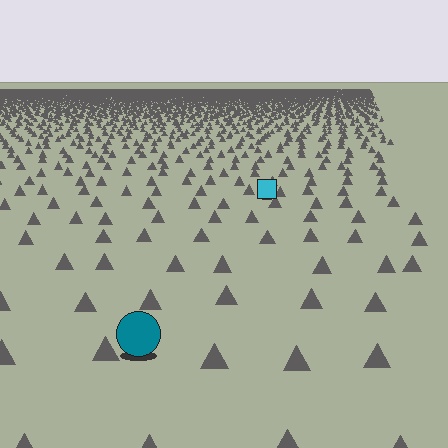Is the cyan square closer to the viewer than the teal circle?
No. The teal circle is closer — you can tell from the texture gradient: the ground texture is coarser near it.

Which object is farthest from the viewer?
The cyan square is farthest from the viewer. It appears smaller and the ground texture around it is denser.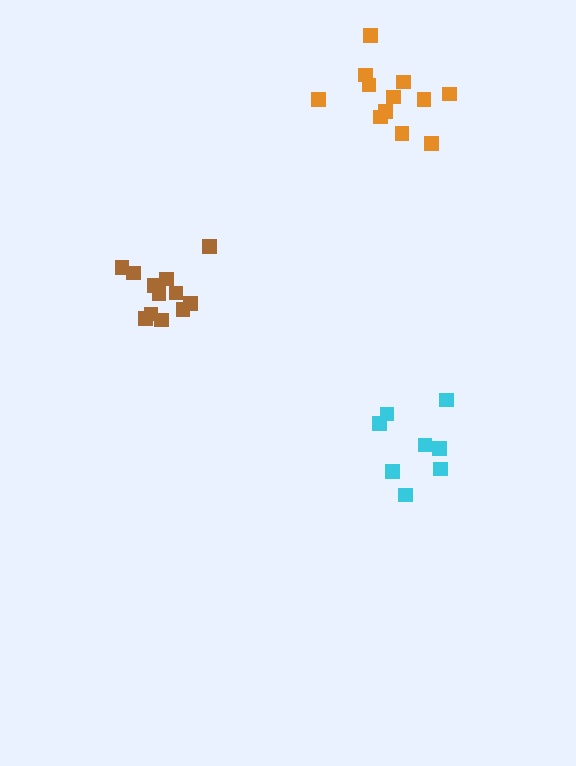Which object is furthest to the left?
The brown cluster is leftmost.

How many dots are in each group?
Group 1: 8 dots, Group 2: 12 dots, Group 3: 12 dots (32 total).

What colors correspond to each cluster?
The clusters are colored: cyan, brown, orange.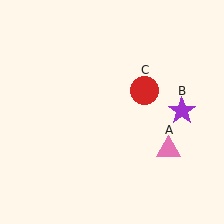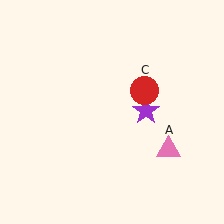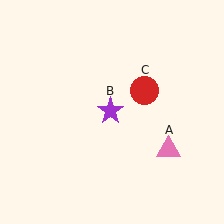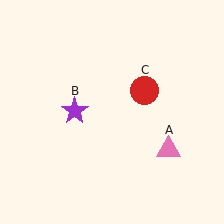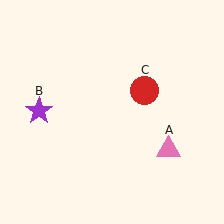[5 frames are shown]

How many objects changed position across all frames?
1 object changed position: purple star (object B).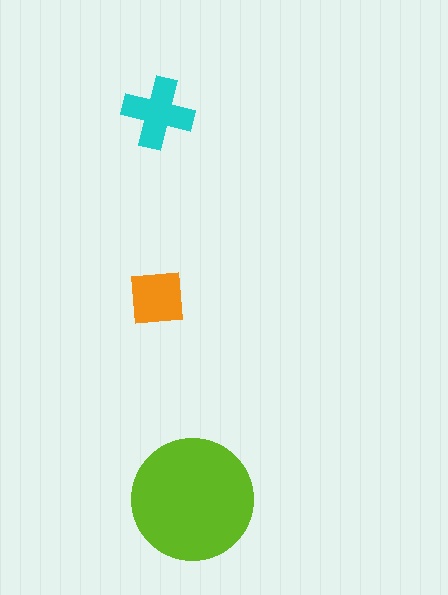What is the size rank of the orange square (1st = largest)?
3rd.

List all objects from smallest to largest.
The orange square, the cyan cross, the lime circle.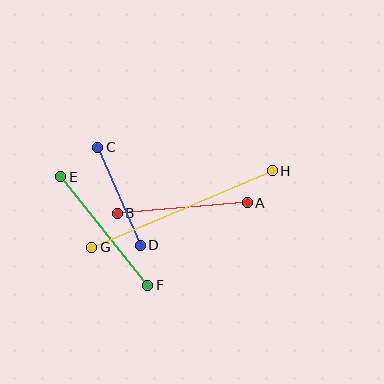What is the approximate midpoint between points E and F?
The midpoint is at approximately (104, 231) pixels.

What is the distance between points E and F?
The distance is approximately 139 pixels.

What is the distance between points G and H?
The distance is approximately 196 pixels.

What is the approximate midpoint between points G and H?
The midpoint is at approximately (182, 209) pixels.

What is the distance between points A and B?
The distance is approximately 130 pixels.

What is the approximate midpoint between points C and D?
The midpoint is at approximately (119, 196) pixels.